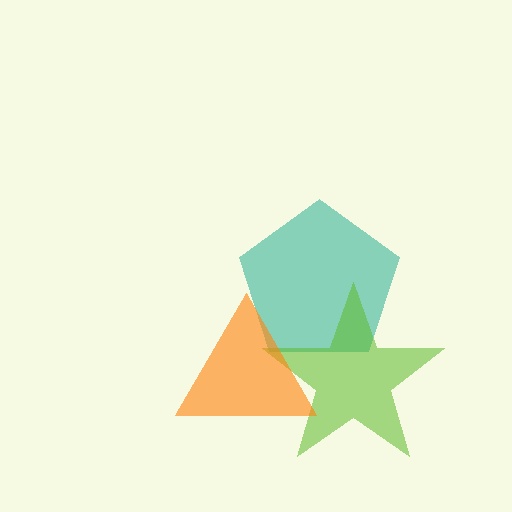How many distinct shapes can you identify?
There are 3 distinct shapes: a teal pentagon, a lime star, an orange triangle.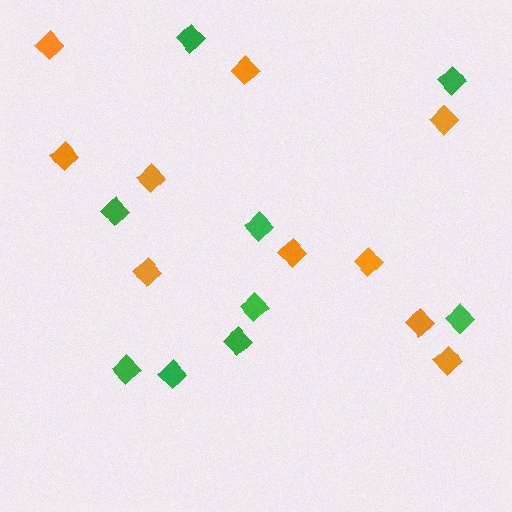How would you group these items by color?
There are 2 groups: one group of orange diamonds (10) and one group of green diamonds (9).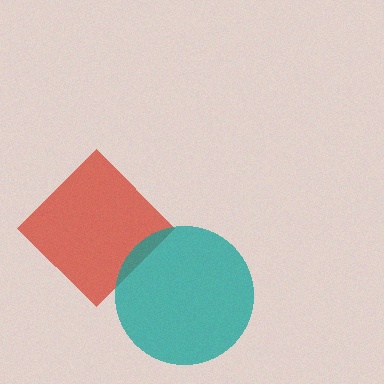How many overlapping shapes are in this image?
There are 2 overlapping shapes in the image.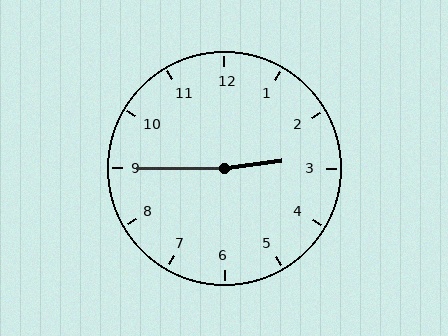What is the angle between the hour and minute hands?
Approximately 172 degrees.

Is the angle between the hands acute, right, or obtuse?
It is obtuse.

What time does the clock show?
2:45.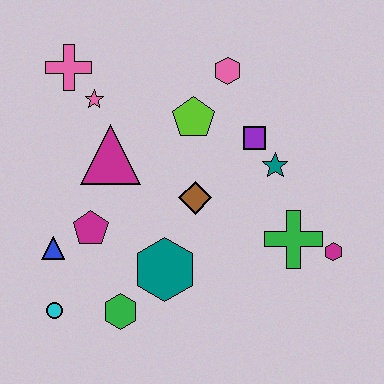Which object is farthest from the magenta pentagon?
The magenta hexagon is farthest from the magenta pentagon.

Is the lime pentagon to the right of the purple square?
No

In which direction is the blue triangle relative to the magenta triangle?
The blue triangle is below the magenta triangle.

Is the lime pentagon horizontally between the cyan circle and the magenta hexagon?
Yes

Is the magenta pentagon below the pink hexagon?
Yes